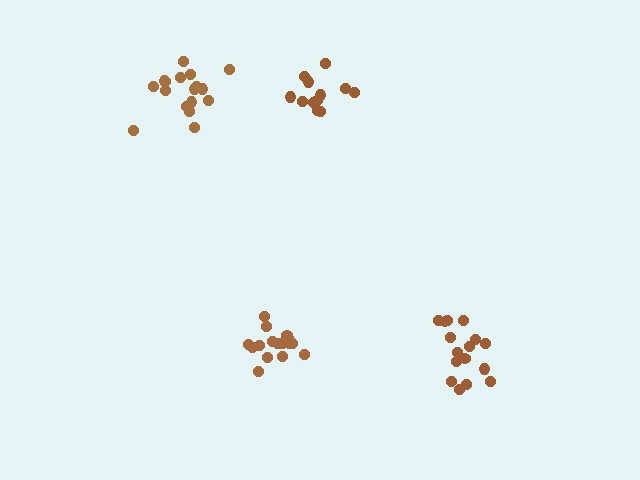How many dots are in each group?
Group 1: 16 dots, Group 2: 16 dots, Group 3: 12 dots, Group 4: 17 dots (61 total).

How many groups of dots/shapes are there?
There are 4 groups.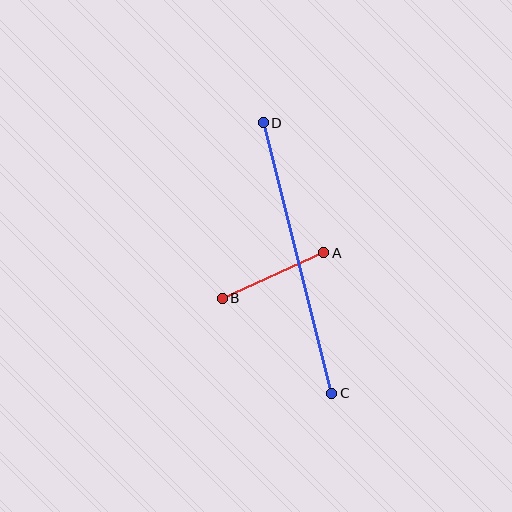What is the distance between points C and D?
The distance is approximately 279 pixels.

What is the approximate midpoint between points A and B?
The midpoint is at approximately (273, 276) pixels.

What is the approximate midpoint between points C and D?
The midpoint is at approximately (297, 258) pixels.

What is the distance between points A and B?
The distance is approximately 111 pixels.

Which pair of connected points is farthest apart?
Points C and D are farthest apart.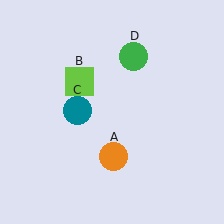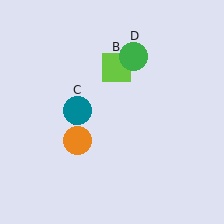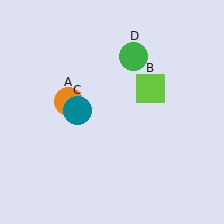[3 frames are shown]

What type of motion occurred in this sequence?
The orange circle (object A), lime square (object B) rotated clockwise around the center of the scene.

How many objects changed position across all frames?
2 objects changed position: orange circle (object A), lime square (object B).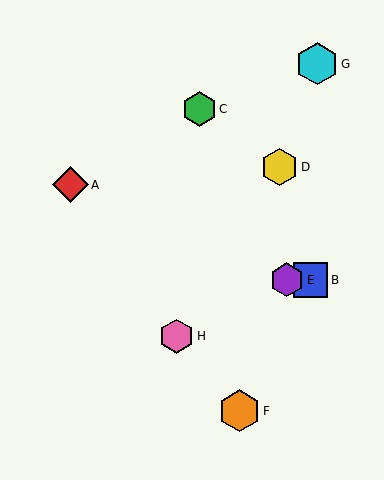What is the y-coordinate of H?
Object H is at y≈336.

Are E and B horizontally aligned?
Yes, both are at y≈280.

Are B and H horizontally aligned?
No, B is at y≈280 and H is at y≈336.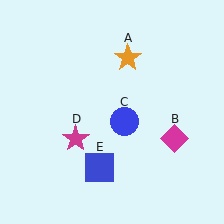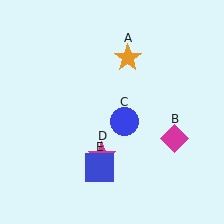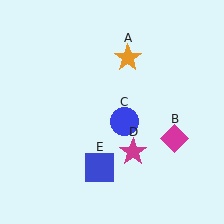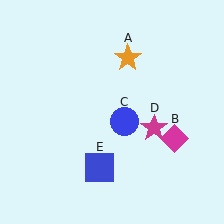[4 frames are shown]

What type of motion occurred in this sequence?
The magenta star (object D) rotated counterclockwise around the center of the scene.